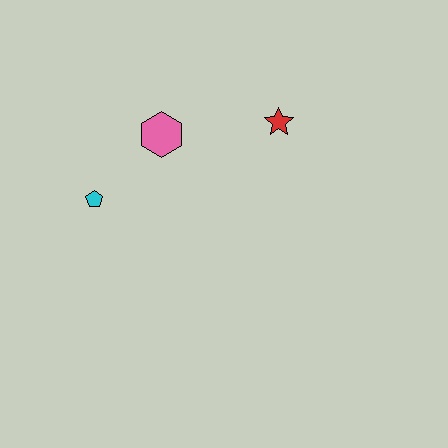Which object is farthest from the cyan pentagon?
The red star is farthest from the cyan pentagon.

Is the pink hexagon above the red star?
No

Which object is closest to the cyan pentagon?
The pink hexagon is closest to the cyan pentagon.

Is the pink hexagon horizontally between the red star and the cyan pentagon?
Yes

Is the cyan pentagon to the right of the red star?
No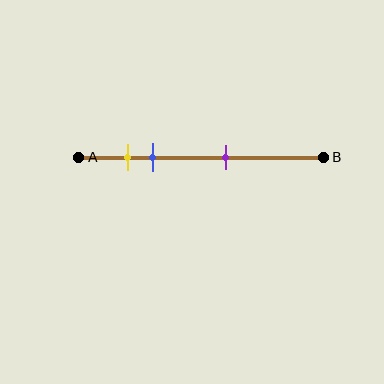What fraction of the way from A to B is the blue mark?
The blue mark is approximately 30% (0.3) of the way from A to B.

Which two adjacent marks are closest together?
The yellow and blue marks are the closest adjacent pair.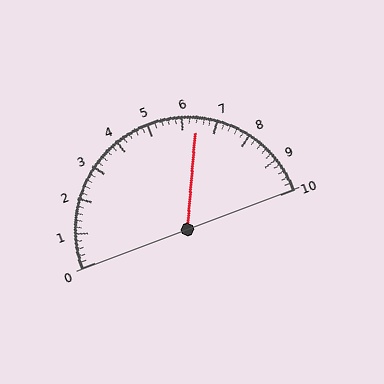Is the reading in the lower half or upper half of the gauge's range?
The reading is in the upper half of the range (0 to 10).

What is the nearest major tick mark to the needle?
The nearest major tick mark is 6.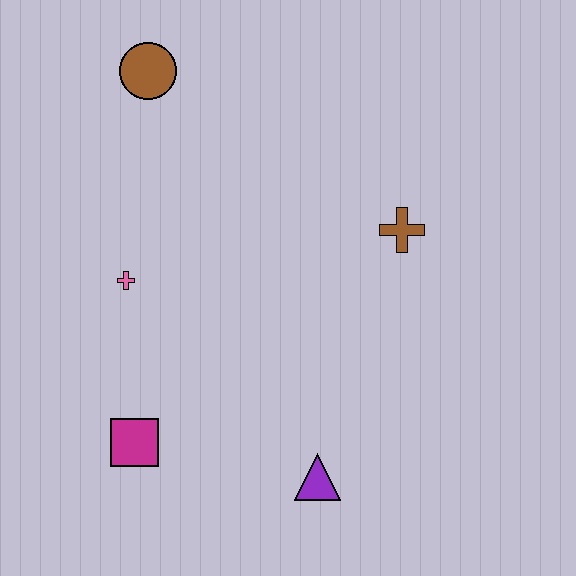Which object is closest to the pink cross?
The magenta square is closest to the pink cross.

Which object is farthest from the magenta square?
The brown circle is farthest from the magenta square.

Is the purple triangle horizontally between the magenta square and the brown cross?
Yes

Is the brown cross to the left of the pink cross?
No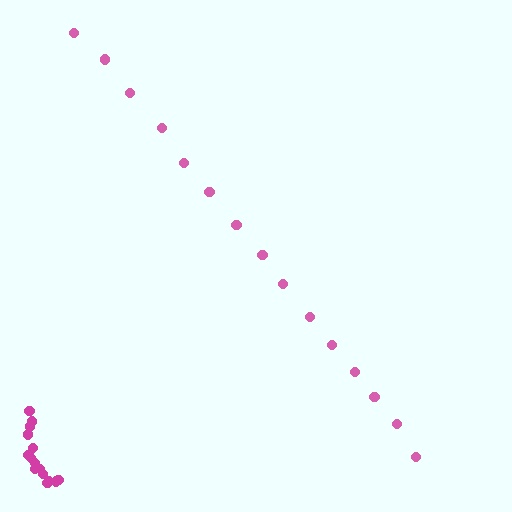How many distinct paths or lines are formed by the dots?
There are 2 distinct paths.